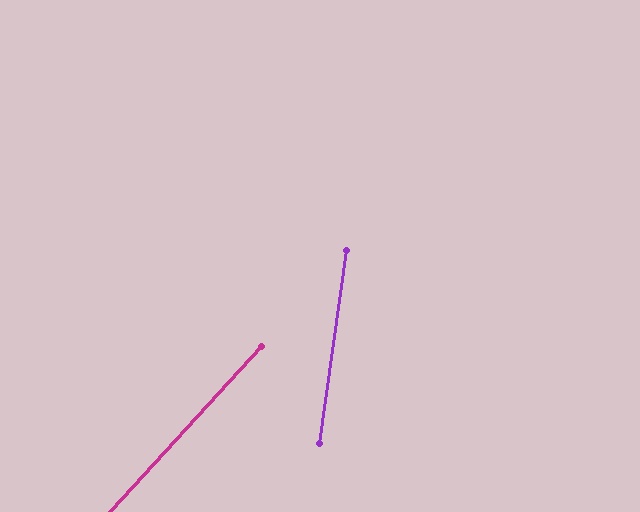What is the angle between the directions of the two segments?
Approximately 35 degrees.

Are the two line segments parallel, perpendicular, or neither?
Neither parallel nor perpendicular — they differ by about 35°.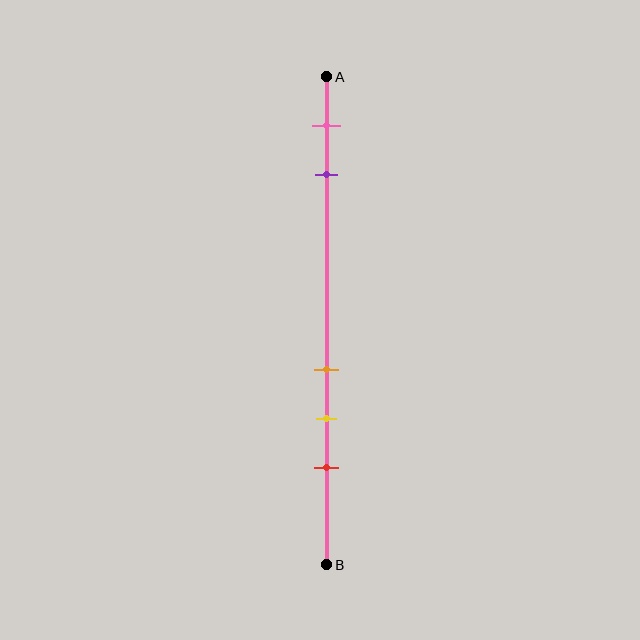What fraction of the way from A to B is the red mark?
The red mark is approximately 80% (0.8) of the way from A to B.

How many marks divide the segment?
There are 5 marks dividing the segment.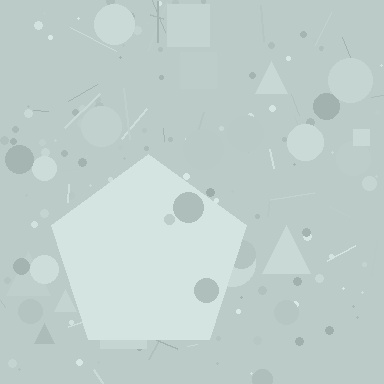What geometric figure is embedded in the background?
A pentagon is embedded in the background.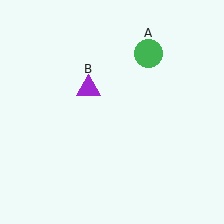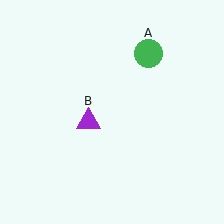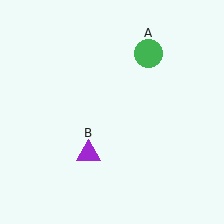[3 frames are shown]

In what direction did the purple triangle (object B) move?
The purple triangle (object B) moved down.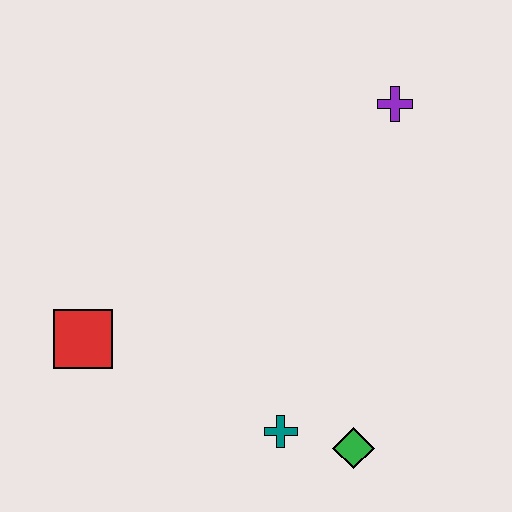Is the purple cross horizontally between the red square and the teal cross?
No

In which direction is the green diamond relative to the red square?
The green diamond is to the right of the red square.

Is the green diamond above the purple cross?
No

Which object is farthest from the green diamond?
The purple cross is farthest from the green diamond.